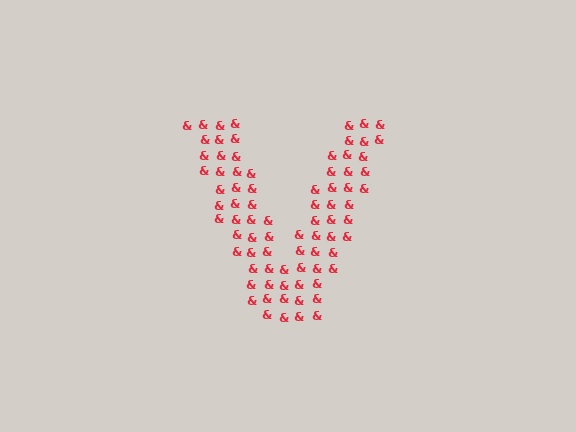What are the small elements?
The small elements are ampersands.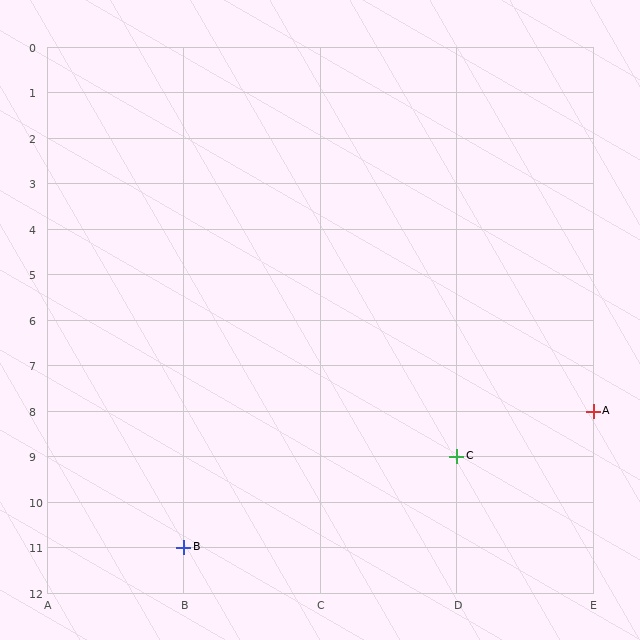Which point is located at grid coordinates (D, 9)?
Point C is at (D, 9).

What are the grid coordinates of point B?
Point B is at grid coordinates (B, 11).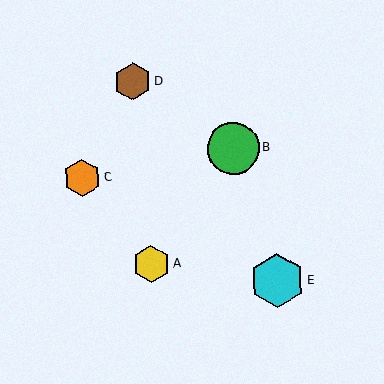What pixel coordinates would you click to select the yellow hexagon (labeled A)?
Click at (151, 264) to select the yellow hexagon A.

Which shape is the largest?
The cyan hexagon (labeled E) is the largest.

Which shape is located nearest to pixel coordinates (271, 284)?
The cyan hexagon (labeled E) at (277, 280) is nearest to that location.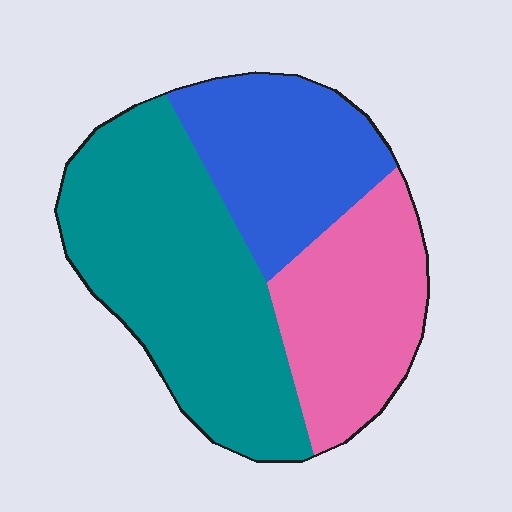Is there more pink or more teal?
Teal.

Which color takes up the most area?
Teal, at roughly 45%.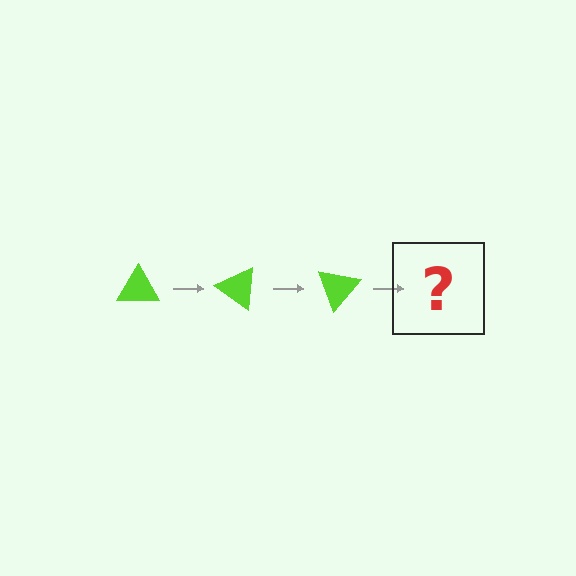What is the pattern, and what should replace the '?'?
The pattern is that the triangle rotates 35 degrees each step. The '?' should be a lime triangle rotated 105 degrees.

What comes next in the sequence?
The next element should be a lime triangle rotated 105 degrees.